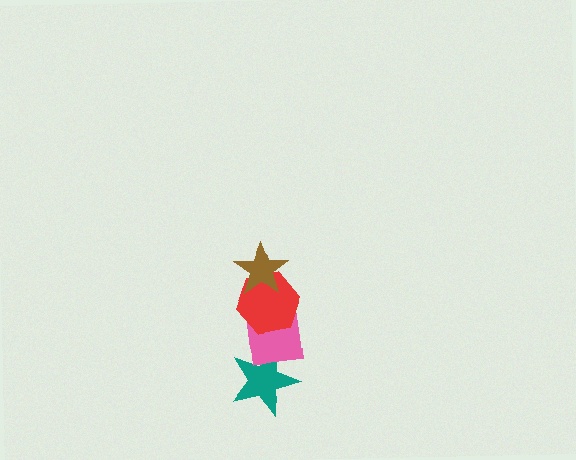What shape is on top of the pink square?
The red hexagon is on top of the pink square.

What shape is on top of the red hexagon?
The brown star is on top of the red hexagon.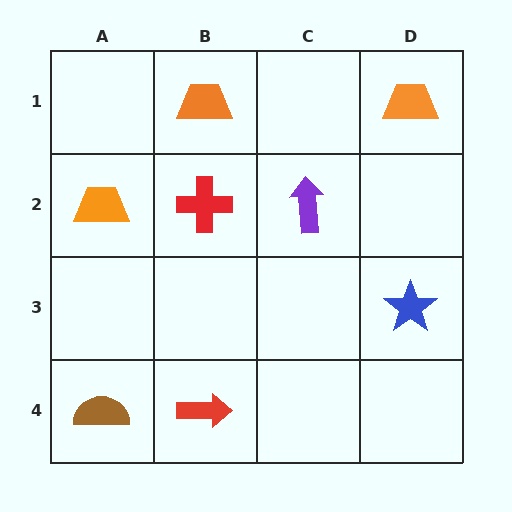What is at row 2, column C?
A purple arrow.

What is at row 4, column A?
A brown semicircle.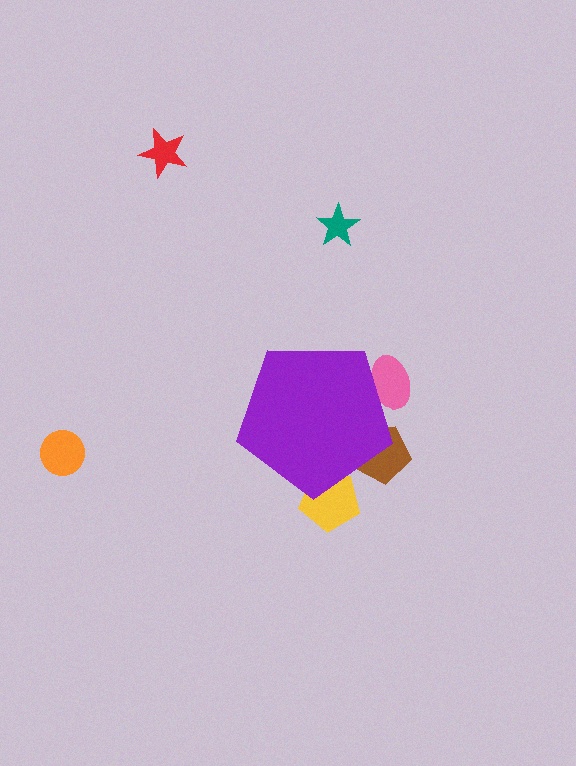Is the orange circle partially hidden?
No, the orange circle is fully visible.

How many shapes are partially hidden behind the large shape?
3 shapes are partially hidden.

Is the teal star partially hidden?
No, the teal star is fully visible.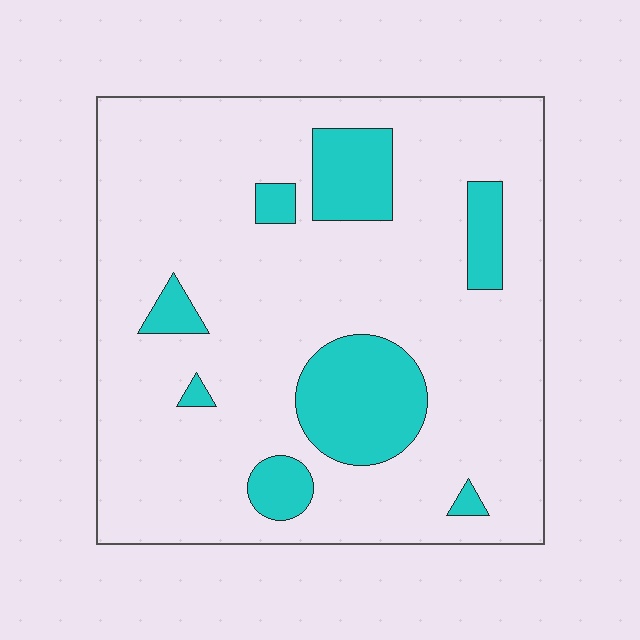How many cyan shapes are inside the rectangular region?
8.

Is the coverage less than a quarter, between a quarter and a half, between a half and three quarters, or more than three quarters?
Less than a quarter.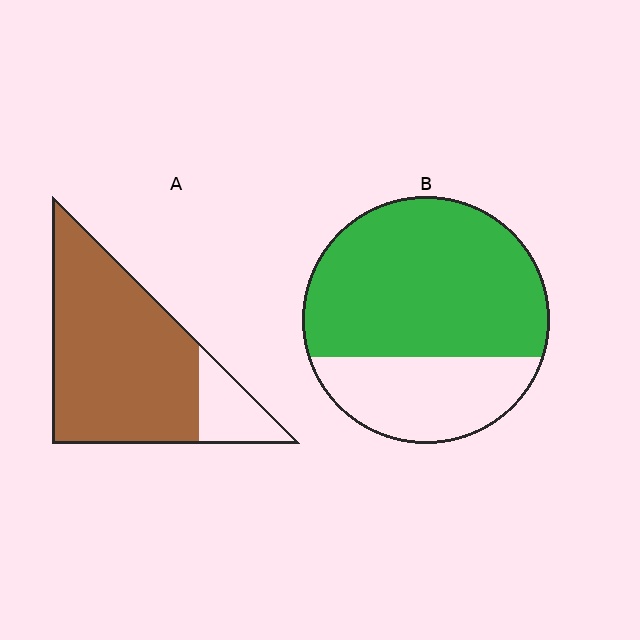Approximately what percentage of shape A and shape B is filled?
A is approximately 85% and B is approximately 70%.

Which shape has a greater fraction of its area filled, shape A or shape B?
Shape A.